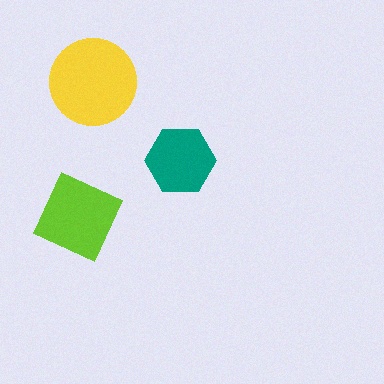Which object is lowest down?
The lime diamond is bottommost.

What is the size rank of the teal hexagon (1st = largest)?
3rd.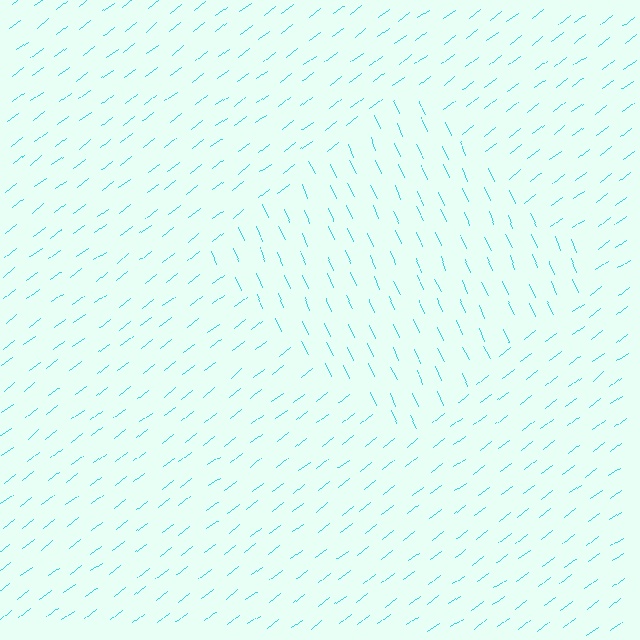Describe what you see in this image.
The image is filled with small cyan line segments. A diamond region in the image has lines oriented differently from the surrounding lines, creating a visible texture boundary.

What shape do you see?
I see a diamond.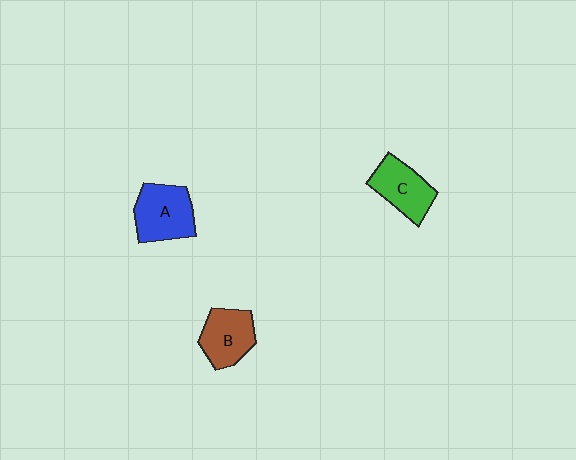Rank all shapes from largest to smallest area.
From largest to smallest: A (blue), C (green), B (brown).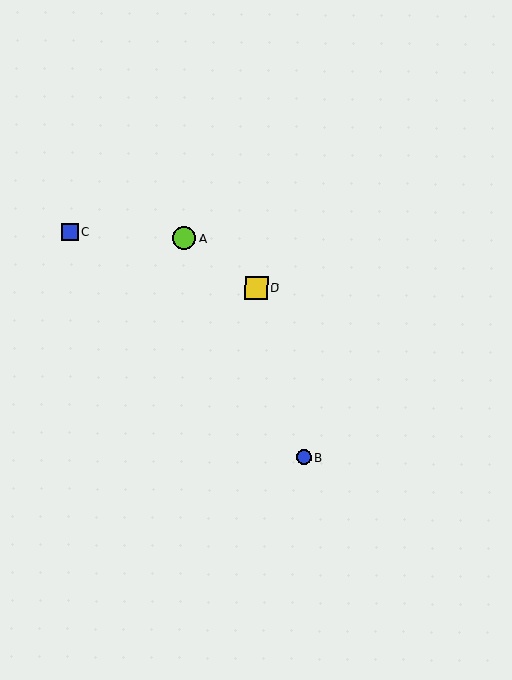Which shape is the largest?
The lime circle (labeled A) is the largest.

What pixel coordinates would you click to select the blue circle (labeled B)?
Click at (304, 457) to select the blue circle B.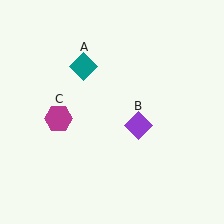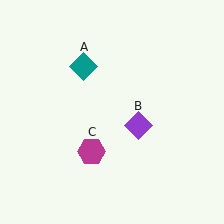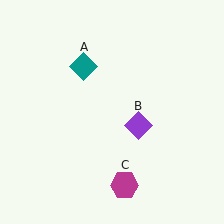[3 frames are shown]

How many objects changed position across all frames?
1 object changed position: magenta hexagon (object C).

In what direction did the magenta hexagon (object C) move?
The magenta hexagon (object C) moved down and to the right.